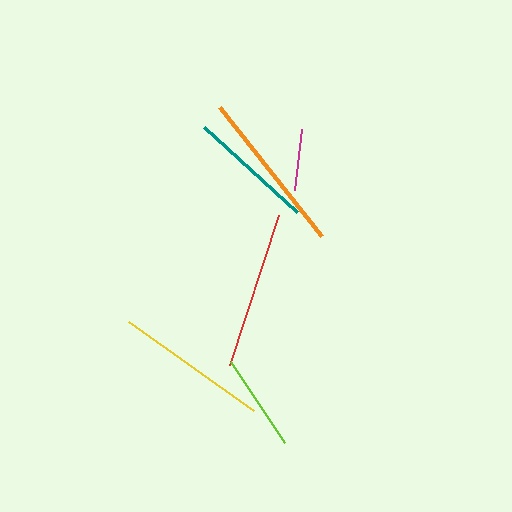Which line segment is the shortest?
The magenta line is the shortest at approximately 62 pixels.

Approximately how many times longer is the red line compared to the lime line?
The red line is approximately 1.6 times the length of the lime line.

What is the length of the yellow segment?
The yellow segment is approximately 153 pixels long.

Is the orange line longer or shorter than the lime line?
The orange line is longer than the lime line.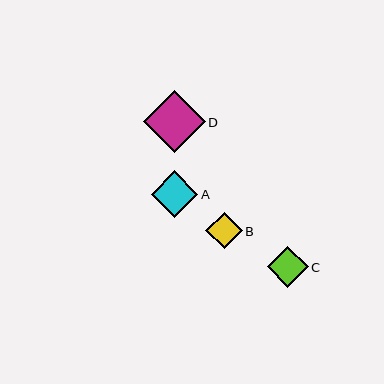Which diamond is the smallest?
Diamond B is the smallest with a size of approximately 36 pixels.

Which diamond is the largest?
Diamond D is the largest with a size of approximately 62 pixels.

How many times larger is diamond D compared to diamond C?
Diamond D is approximately 1.5 times the size of diamond C.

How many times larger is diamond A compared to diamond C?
Diamond A is approximately 1.1 times the size of diamond C.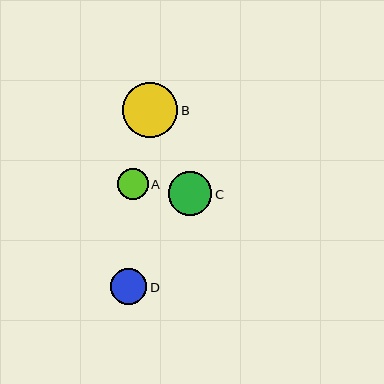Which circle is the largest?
Circle B is the largest with a size of approximately 55 pixels.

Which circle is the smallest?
Circle A is the smallest with a size of approximately 31 pixels.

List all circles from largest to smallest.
From largest to smallest: B, C, D, A.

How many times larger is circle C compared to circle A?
Circle C is approximately 1.4 times the size of circle A.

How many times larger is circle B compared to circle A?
Circle B is approximately 1.8 times the size of circle A.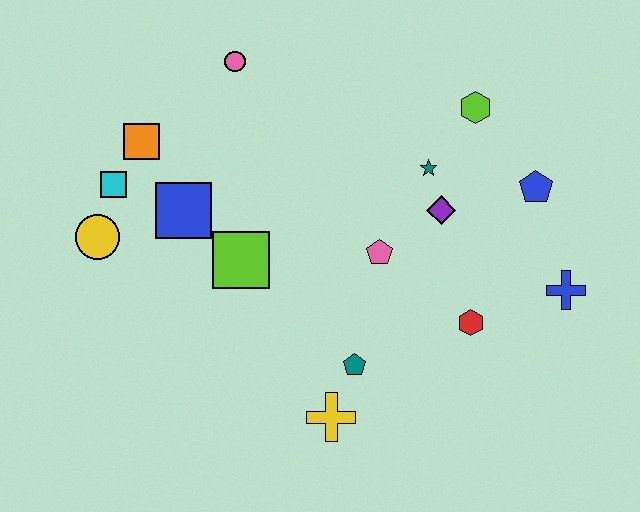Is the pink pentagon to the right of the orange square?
Yes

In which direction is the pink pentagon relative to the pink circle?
The pink pentagon is below the pink circle.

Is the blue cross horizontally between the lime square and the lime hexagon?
No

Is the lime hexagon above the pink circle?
No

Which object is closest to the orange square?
The cyan square is closest to the orange square.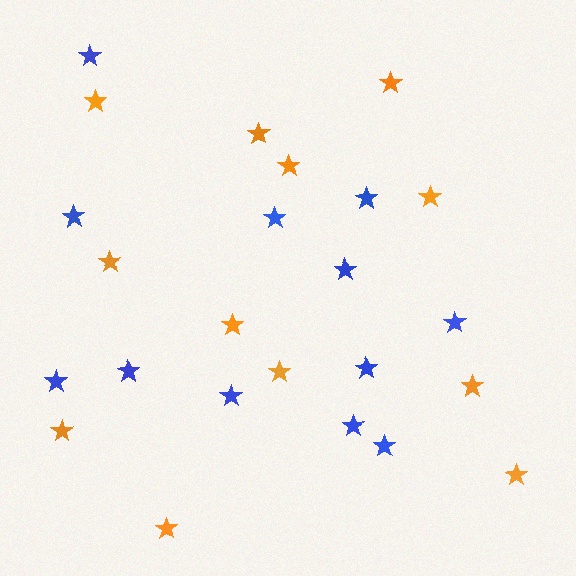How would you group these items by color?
There are 2 groups: one group of blue stars (12) and one group of orange stars (12).